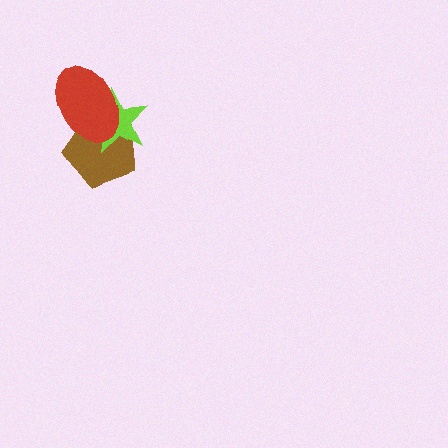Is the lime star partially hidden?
Yes, it is partially covered by another shape.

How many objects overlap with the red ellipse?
2 objects overlap with the red ellipse.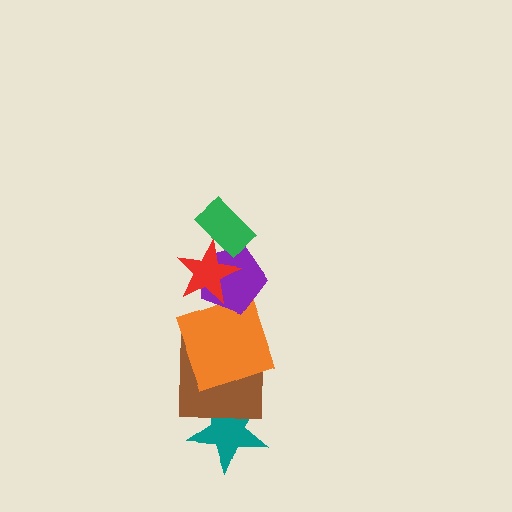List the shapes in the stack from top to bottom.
From top to bottom: the green rectangle, the red star, the purple pentagon, the orange square, the brown square, the teal star.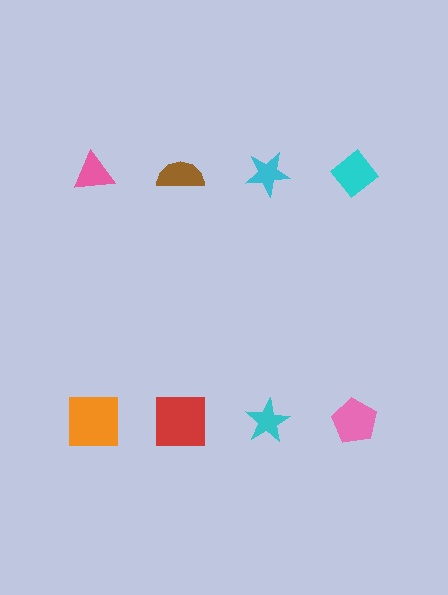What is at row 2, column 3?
A cyan star.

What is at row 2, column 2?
A red square.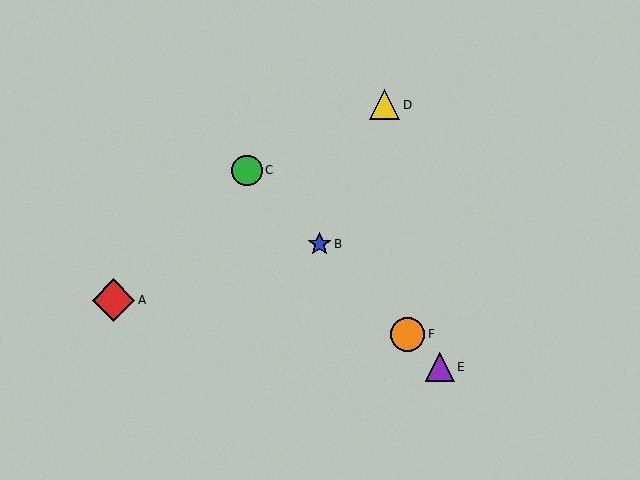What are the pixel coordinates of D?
Object D is at (384, 105).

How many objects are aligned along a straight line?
4 objects (B, C, E, F) are aligned along a straight line.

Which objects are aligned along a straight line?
Objects B, C, E, F are aligned along a straight line.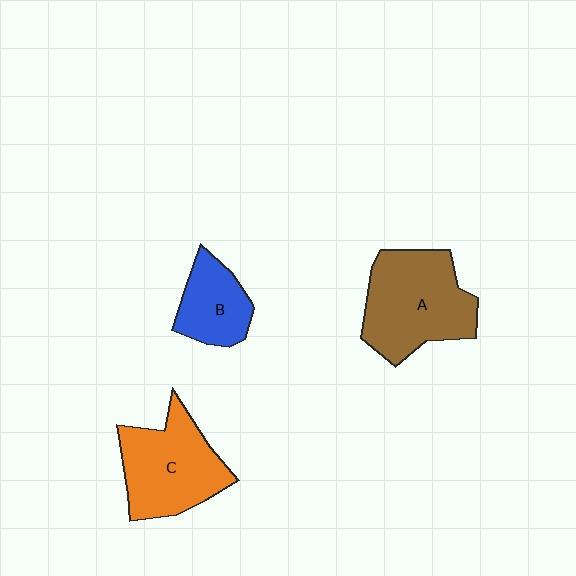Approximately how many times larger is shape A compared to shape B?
Approximately 1.9 times.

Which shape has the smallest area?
Shape B (blue).